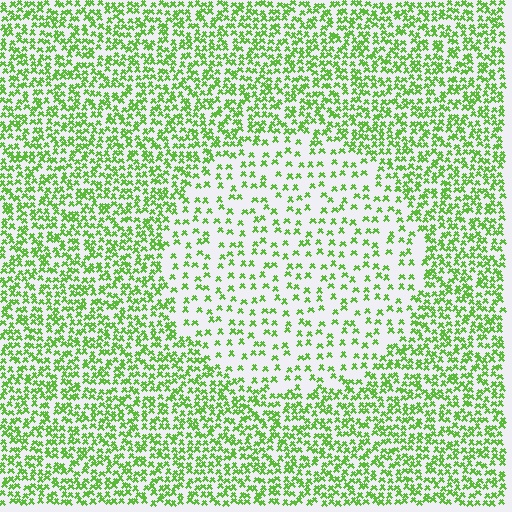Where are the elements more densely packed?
The elements are more densely packed outside the circle boundary.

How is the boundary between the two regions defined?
The boundary is defined by a change in element density (approximately 2.3x ratio). All elements are the same color, size, and shape.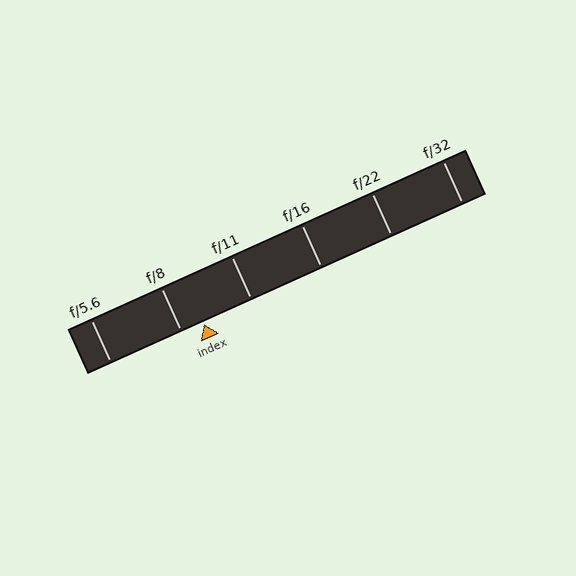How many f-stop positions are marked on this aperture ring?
There are 6 f-stop positions marked.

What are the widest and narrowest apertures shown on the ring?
The widest aperture shown is f/5.6 and the narrowest is f/32.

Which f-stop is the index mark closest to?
The index mark is closest to f/8.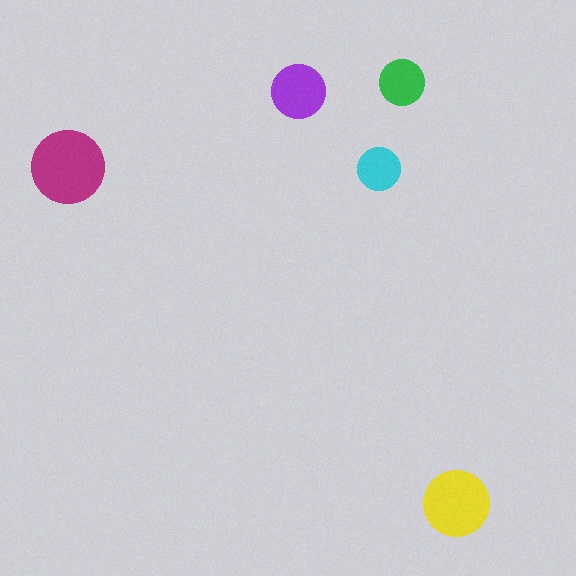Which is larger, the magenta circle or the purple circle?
The magenta one.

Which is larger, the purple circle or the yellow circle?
The yellow one.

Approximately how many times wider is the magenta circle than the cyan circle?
About 1.5 times wider.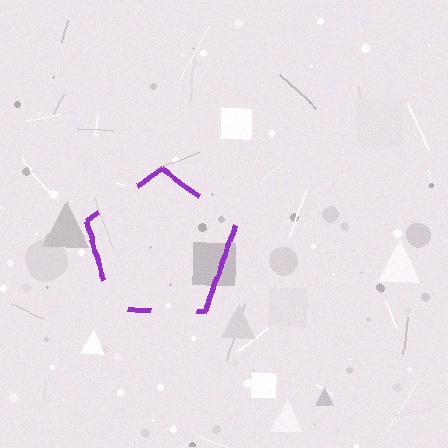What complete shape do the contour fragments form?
The contour fragments form a pentagon.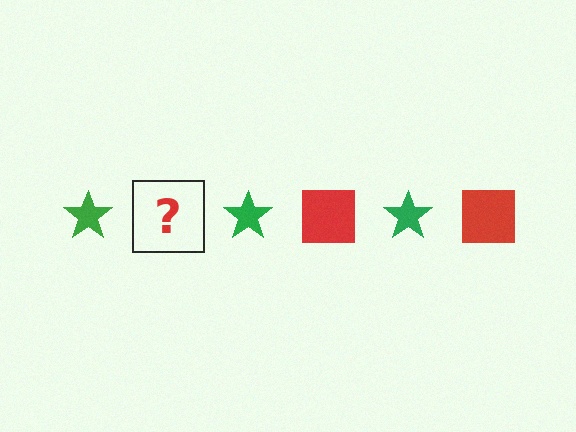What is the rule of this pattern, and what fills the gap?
The rule is that the pattern alternates between green star and red square. The gap should be filled with a red square.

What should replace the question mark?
The question mark should be replaced with a red square.